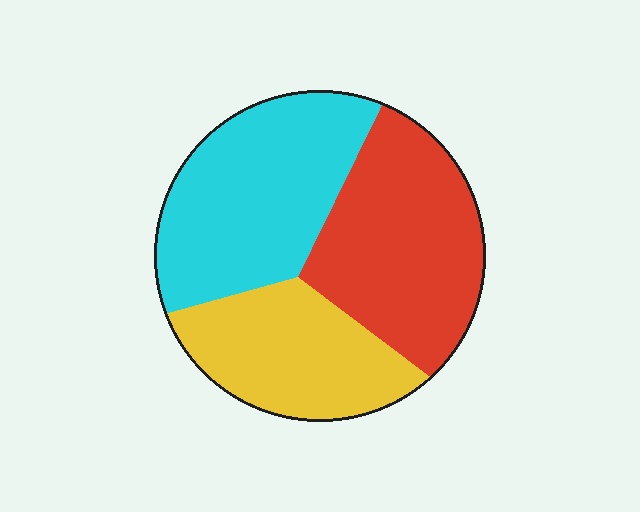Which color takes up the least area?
Yellow, at roughly 25%.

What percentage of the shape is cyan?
Cyan covers about 35% of the shape.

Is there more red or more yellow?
Red.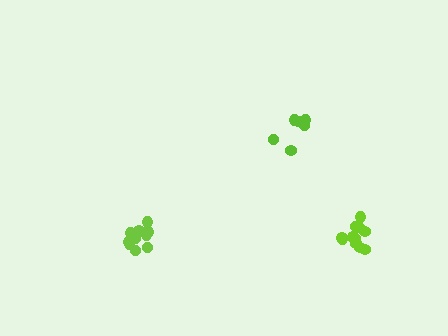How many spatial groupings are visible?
There are 3 spatial groupings.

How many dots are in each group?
Group 1: 11 dots, Group 2: 7 dots, Group 3: 11 dots (29 total).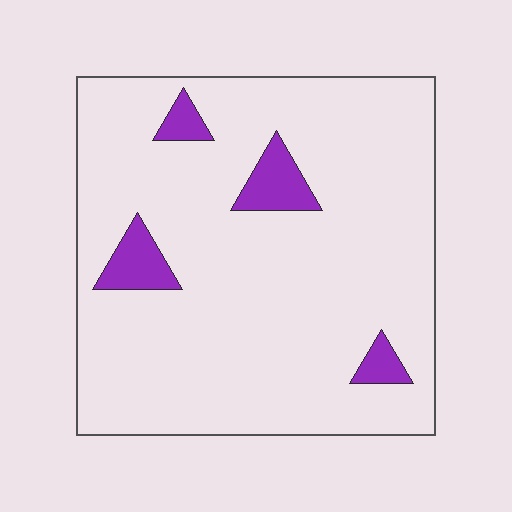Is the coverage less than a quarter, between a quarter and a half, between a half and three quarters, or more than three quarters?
Less than a quarter.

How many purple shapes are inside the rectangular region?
4.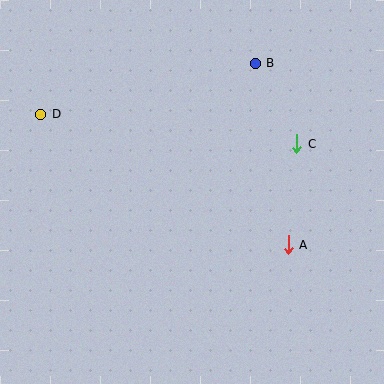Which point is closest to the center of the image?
Point A at (288, 245) is closest to the center.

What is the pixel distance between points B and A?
The distance between B and A is 184 pixels.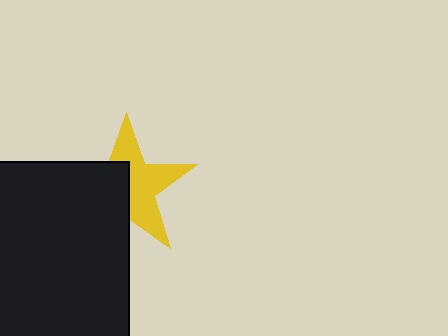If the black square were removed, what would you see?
You would see the complete yellow star.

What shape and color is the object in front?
The object in front is a black square.